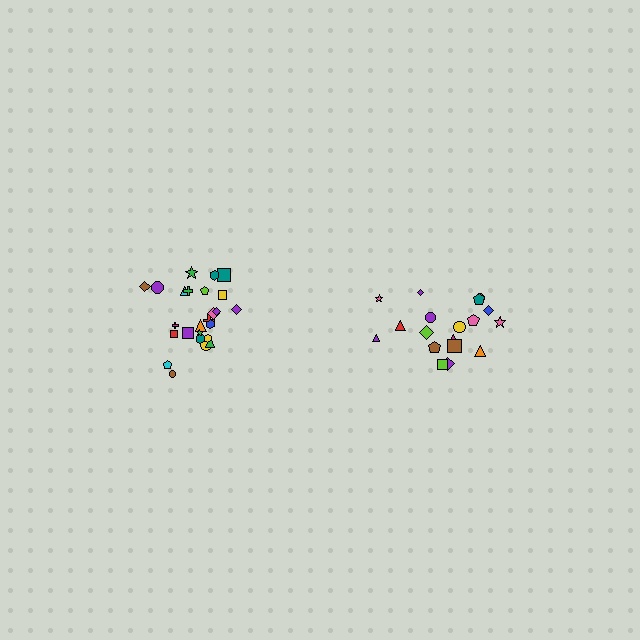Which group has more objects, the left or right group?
The left group.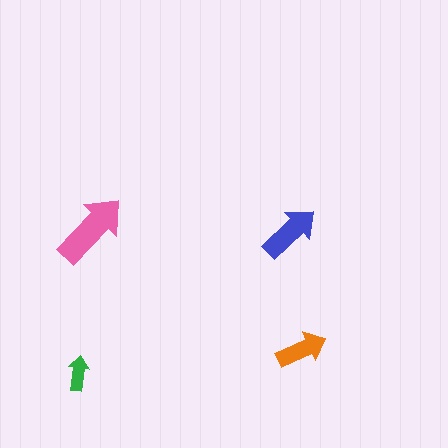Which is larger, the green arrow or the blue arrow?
The blue one.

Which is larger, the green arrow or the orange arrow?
The orange one.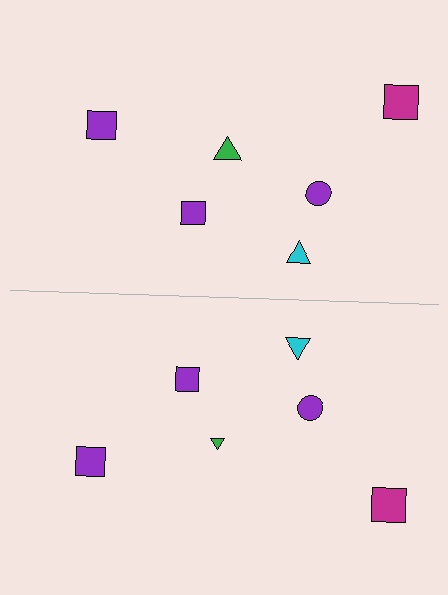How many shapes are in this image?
There are 12 shapes in this image.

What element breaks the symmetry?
The green triangle on the bottom side has a different size than its mirror counterpart.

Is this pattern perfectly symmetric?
No, the pattern is not perfectly symmetric. The green triangle on the bottom side has a different size than its mirror counterpart.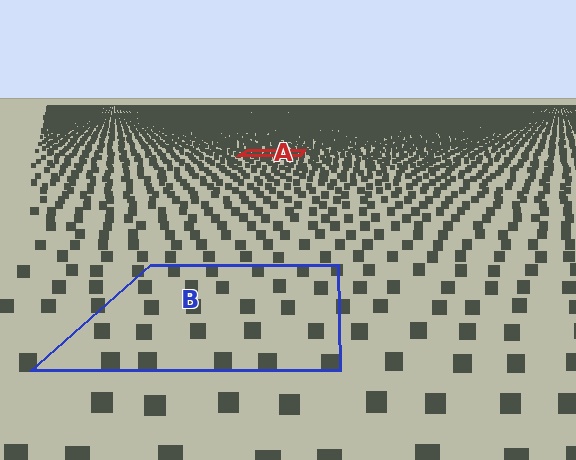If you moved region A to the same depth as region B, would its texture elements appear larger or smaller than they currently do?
They would appear larger. At a closer depth, the same texture elements are projected at a bigger on-screen size.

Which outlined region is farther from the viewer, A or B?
Region A is farther from the viewer — the texture elements inside it appear smaller and more densely packed.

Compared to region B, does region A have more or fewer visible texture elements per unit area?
Region A has more texture elements per unit area — they are packed more densely because it is farther away.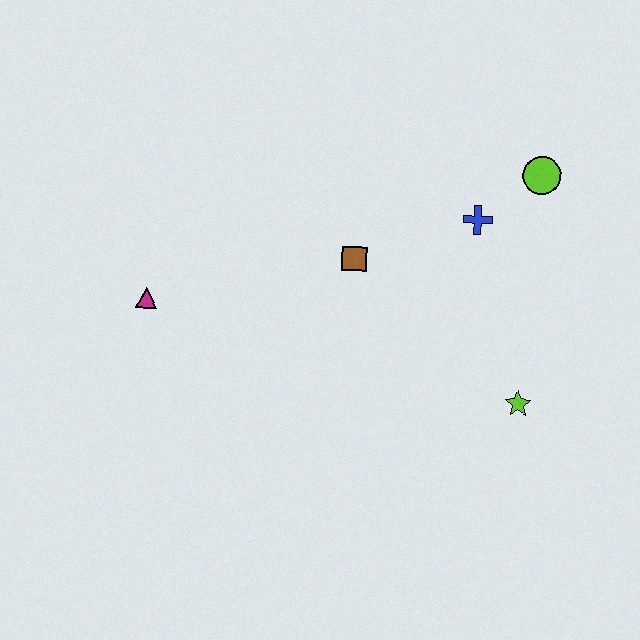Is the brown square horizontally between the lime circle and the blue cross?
No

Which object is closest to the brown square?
The blue cross is closest to the brown square.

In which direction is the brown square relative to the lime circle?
The brown square is to the left of the lime circle.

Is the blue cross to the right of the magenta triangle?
Yes